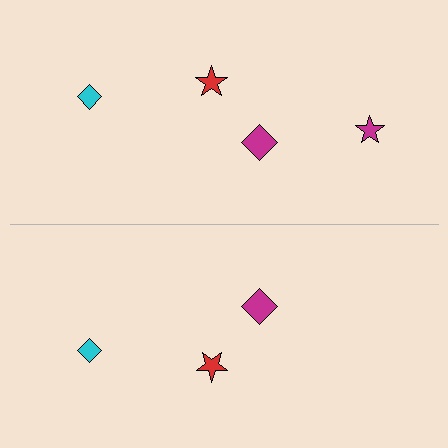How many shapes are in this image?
There are 7 shapes in this image.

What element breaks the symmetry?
A magenta star is missing from the bottom side.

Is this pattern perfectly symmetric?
No, the pattern is not perfectly symmetric. A magenta star is missing from the bottom side.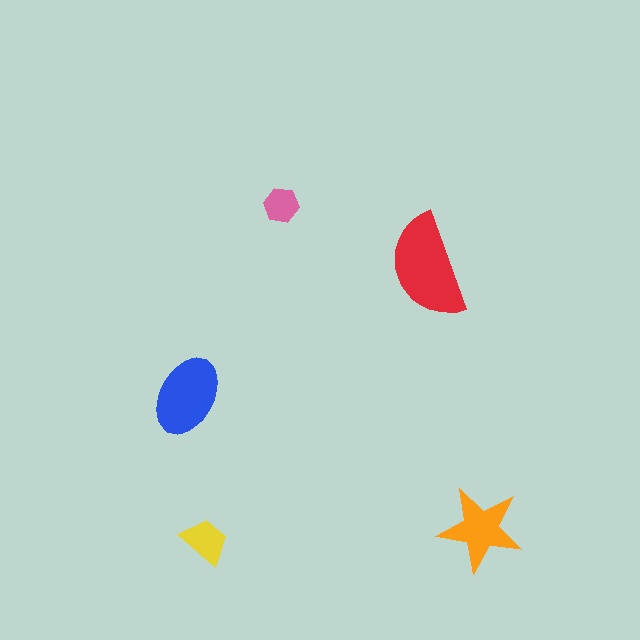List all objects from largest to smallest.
The red semicircle, the blue ellipse, the orange star, the yellow trapezoid, the pink hexagon.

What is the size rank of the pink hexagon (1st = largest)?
5th.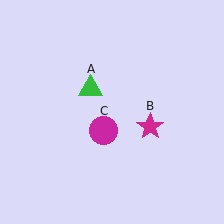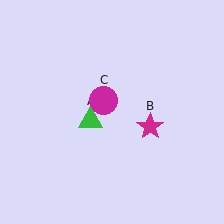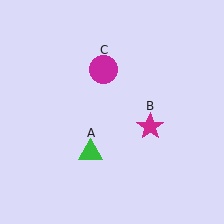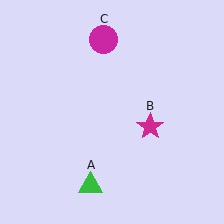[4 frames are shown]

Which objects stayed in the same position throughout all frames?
Magenta star (object B) remained stationary.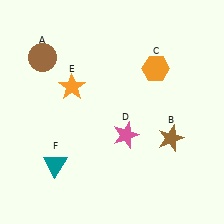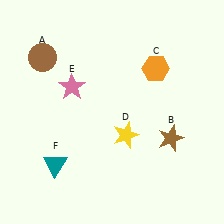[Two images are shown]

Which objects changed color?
D changed from pink to yellow. E changed from orange to pink.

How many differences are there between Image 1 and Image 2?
There are 2 differences between the two images.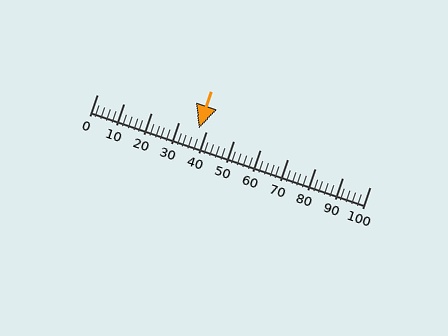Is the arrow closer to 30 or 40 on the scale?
The arrow is closer to 40.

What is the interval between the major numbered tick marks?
The major tick marks are spaced 10 units apart.